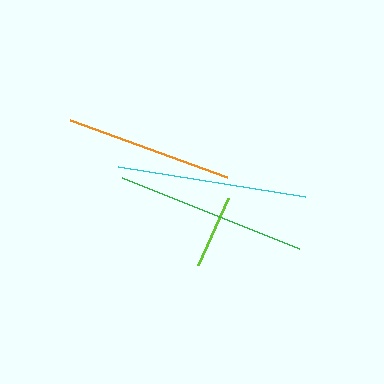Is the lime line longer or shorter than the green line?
The green line is longer than the lime line.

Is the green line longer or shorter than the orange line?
The green line is longer than the orange line.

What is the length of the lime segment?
The lime segment is approximately 73 pixels long.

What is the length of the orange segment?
The orange segment is approximately 167 pixels long.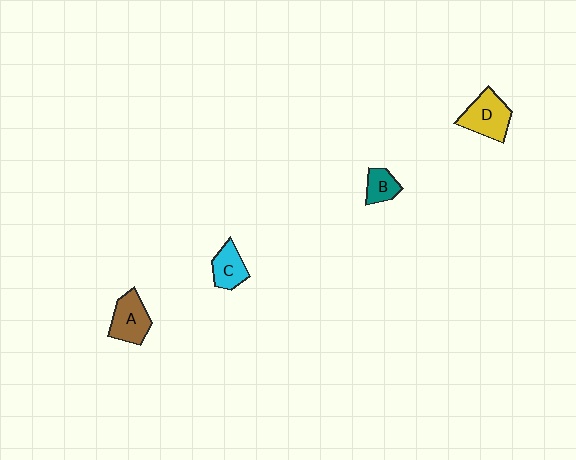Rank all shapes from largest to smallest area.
From largest to smallest: D (yellow), A (brown), C (cyan), B (teal).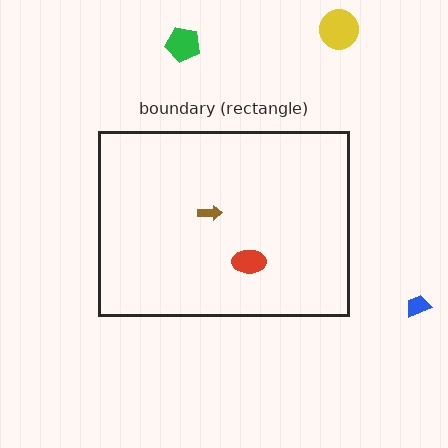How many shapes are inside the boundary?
2 inside, 3 outside.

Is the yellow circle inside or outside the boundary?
Outside.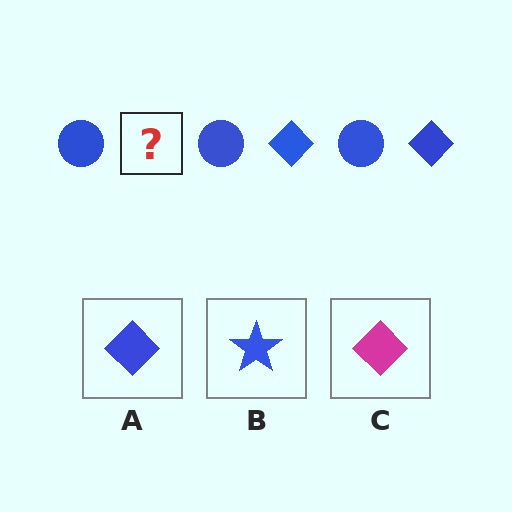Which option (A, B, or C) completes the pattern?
A.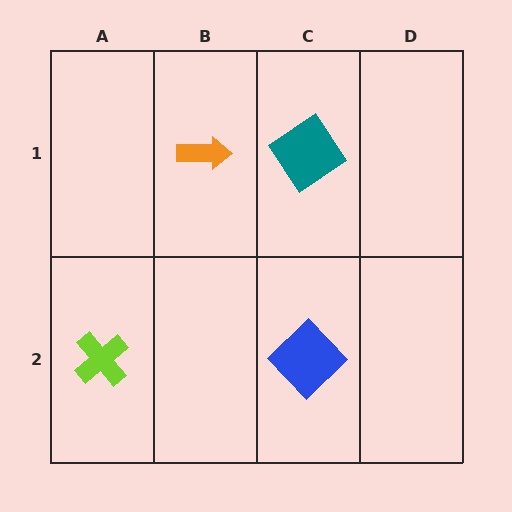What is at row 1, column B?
An orange arrow.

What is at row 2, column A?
A lime cross.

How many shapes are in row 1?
2 shapes.